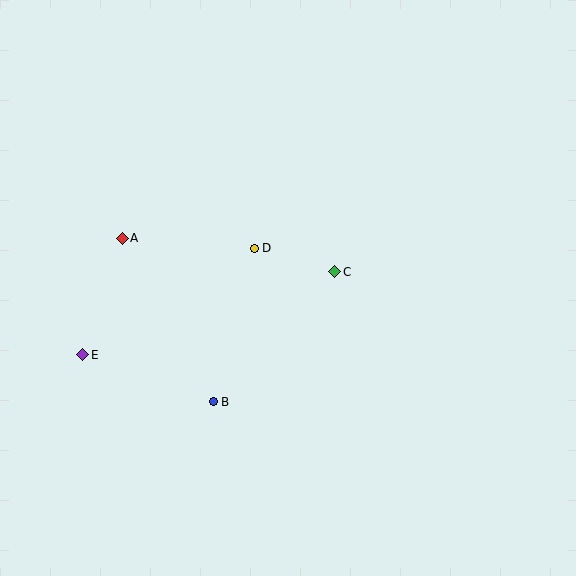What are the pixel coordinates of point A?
Point A is at (122, 238).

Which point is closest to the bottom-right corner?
Point C is closest to the bottom-right corner.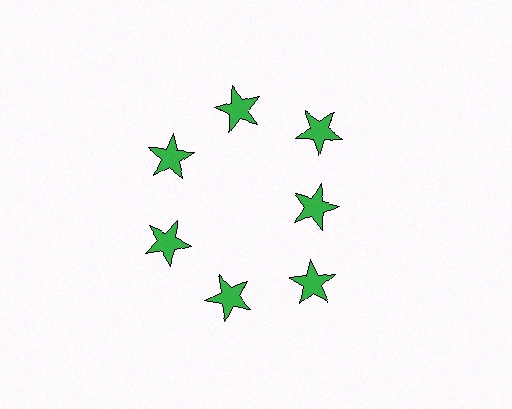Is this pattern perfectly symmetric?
No. The 7 green stars are arranged in a ring, but one element near the 3 o'clock position is pulled inward toward the center, breaking the 7-fold rotational symmetry.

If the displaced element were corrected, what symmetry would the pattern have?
It would have 7-fold rotational symmetry — the pattern would map onto itself every 51 degrees.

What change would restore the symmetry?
The symmetry would be restored by moving it outward, back onto the ring so that all 7 stars sit at equal angles and equal distance from the center.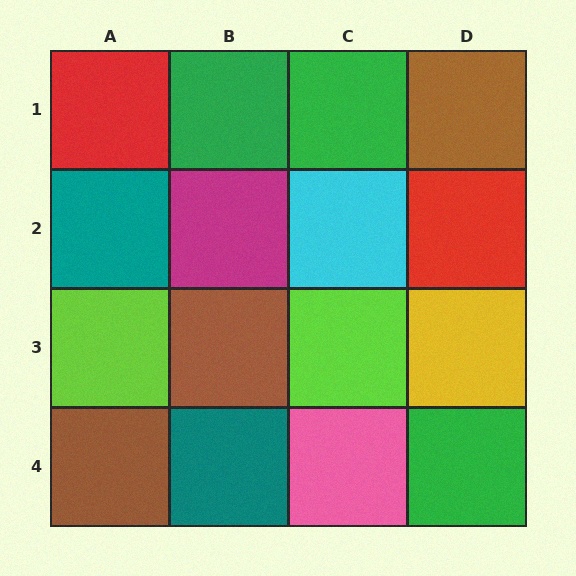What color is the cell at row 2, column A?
Teal.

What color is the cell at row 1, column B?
Green.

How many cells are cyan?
1 cell is cyan.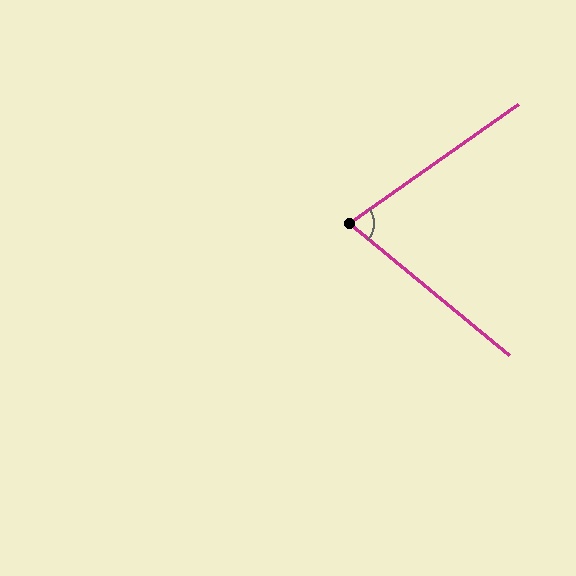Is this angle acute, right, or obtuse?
It is acute.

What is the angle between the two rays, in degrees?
Approximately 74 degrees.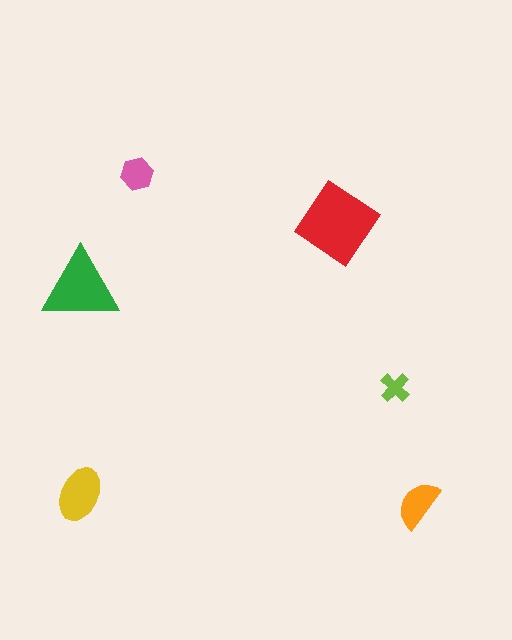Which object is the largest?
The red diamond.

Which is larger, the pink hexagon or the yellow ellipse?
The yellow ellipse.